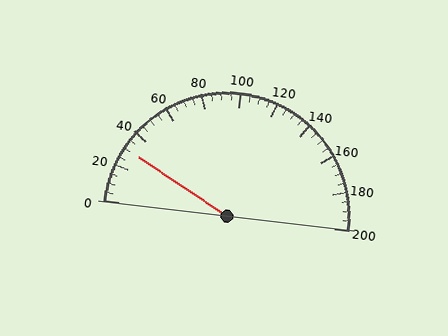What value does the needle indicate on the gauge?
The needle indicates approximately 30.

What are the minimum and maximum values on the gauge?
The gauge ranges from 0 to 200.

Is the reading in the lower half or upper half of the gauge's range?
The reading is in the lower half of the range (0 to 200).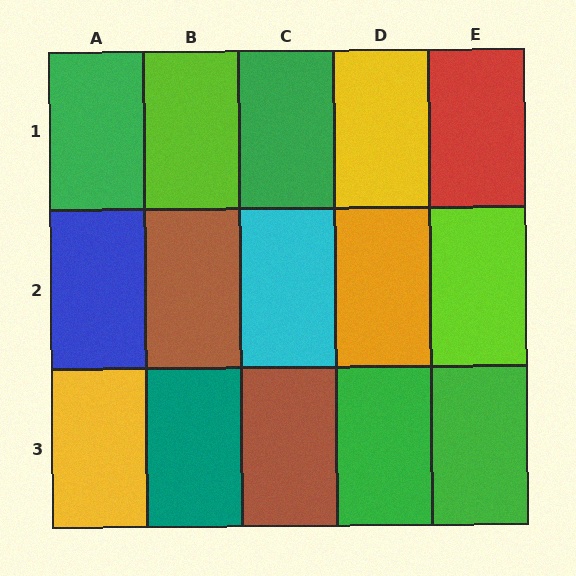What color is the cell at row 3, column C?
Brown.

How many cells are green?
4 cells are green.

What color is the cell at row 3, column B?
Teal.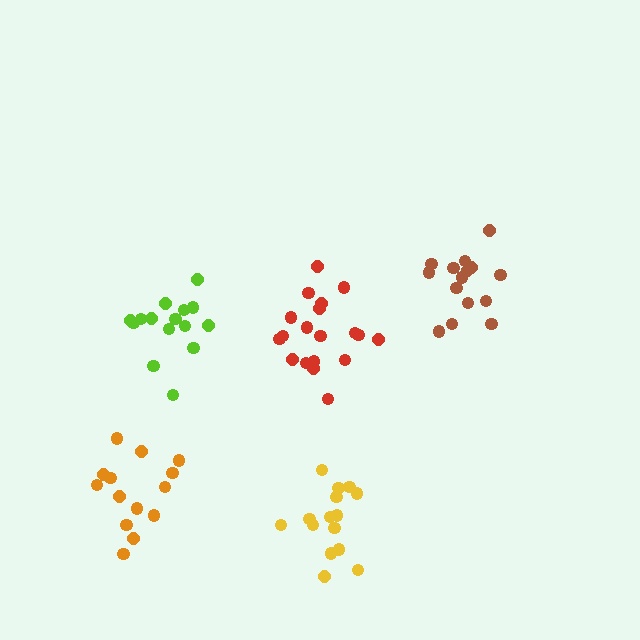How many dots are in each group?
Group 1: 15 dots, Group 2: 15 dots, Group 3: 15 dots, Group 4: 19 dots, Group 5: 14 dots (78 total).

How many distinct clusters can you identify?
There are 5 distinct clusters.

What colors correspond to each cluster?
The clusters are colored: brown, yellow, lime, red, orange.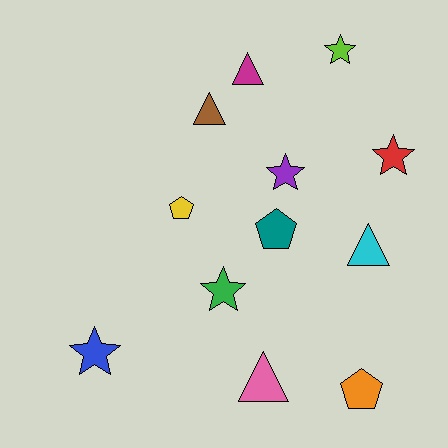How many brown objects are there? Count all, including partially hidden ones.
There is 1 brown object.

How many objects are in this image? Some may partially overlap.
There are 12 objects.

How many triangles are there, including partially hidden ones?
There are 4 triangles.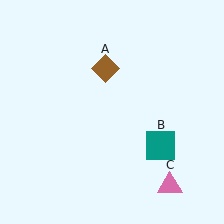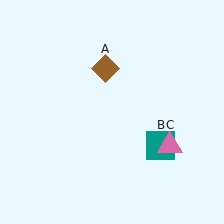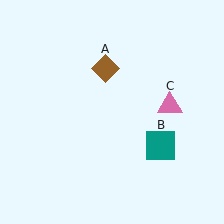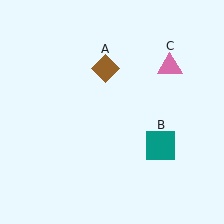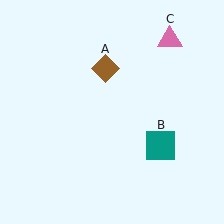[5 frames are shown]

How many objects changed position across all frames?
1 object changed position: pink triangle (object C).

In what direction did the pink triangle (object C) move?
The pink triangle (object C) moved up.